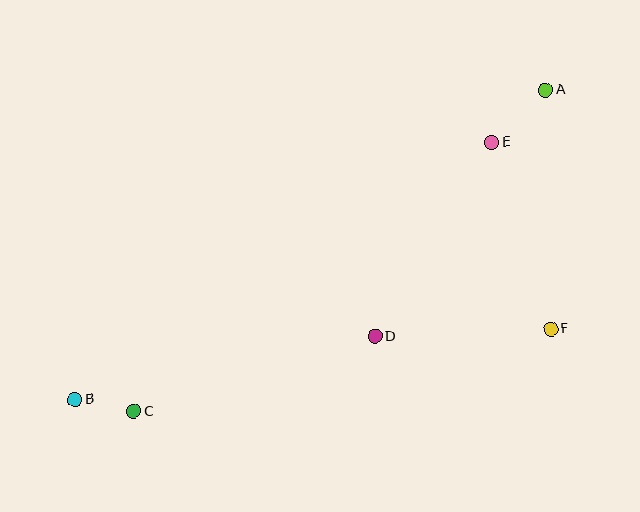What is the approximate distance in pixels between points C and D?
The distance between C and D is approximately 253 pixels.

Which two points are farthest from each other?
Points A and B are farthest from each other.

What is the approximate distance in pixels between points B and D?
The distance between B and D is approximately 306 pixels.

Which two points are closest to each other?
Points B and C are closest to each other.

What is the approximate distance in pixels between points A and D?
The distance between A and D is approximately 300 pixels.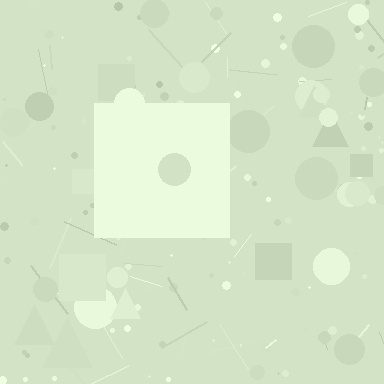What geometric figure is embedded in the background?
A square is embedded in the background.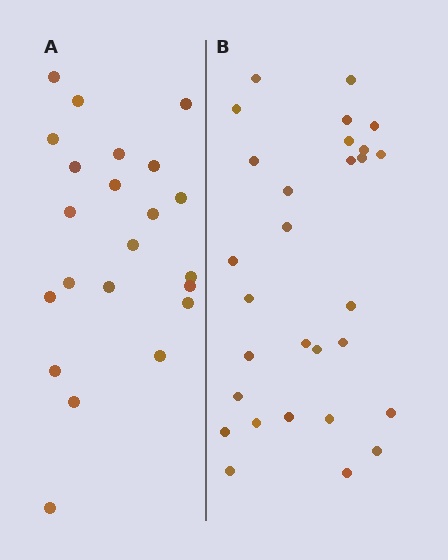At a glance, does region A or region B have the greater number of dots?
Region B (the right region) has more dots.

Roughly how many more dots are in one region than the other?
Region B has roughly 8 or so more dots than region A.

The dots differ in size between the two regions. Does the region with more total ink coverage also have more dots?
No. Region A has more total ink coverage because its dots are larger, but region B actually contains more individual dots. Total area can be misleading — the number of items is what matters here.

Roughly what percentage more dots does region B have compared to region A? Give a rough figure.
About 30% more.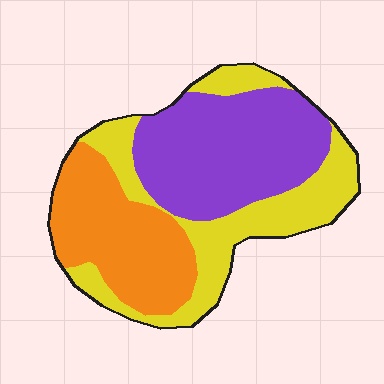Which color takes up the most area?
Purple, at roughly 40%.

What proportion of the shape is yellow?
Yellow takes up about one third (1/3) of the shape.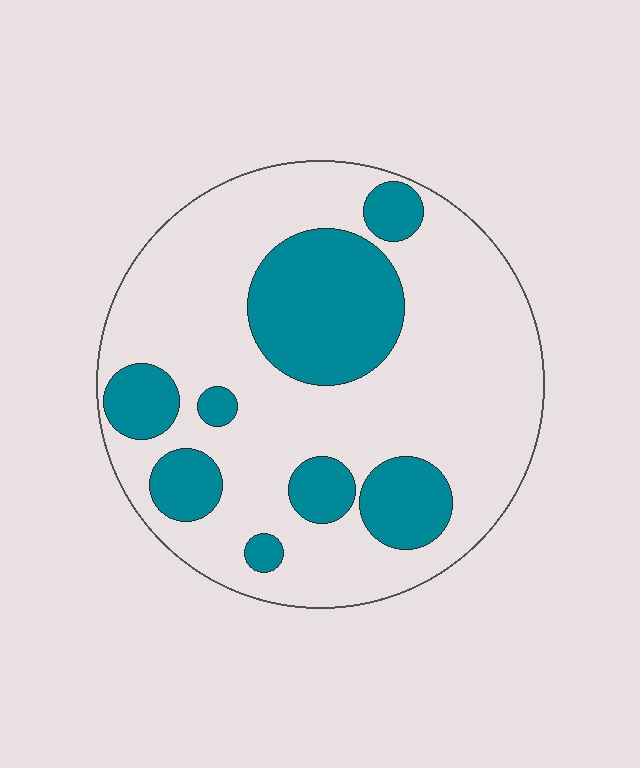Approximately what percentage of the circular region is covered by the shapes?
Approximately 30%.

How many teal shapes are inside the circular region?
8.